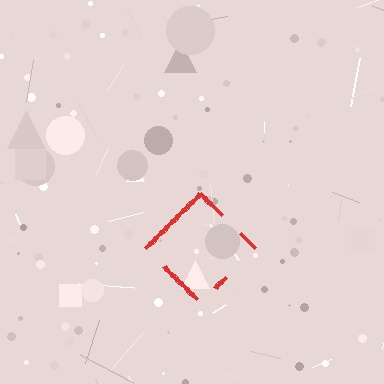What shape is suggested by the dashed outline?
The dashed outline suggests a diamond.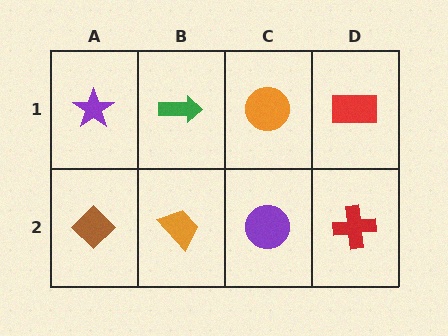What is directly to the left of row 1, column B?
A purple star.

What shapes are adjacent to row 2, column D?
A red rectangle (row 1, column D), a purple circle (row 2, column C).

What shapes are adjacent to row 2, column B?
A green arrow (row 1, column B), a brown diamond (row 2, column A), a purple circle (row 2, column C).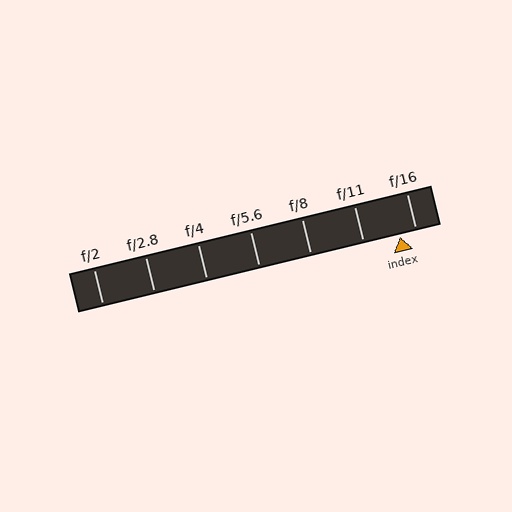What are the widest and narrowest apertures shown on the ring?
The widest aperture shown is f/2 and the narrowest is f/16.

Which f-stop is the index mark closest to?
The index mark is closest to f/16.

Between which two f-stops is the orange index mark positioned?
The index mark is between f/11 and f/16.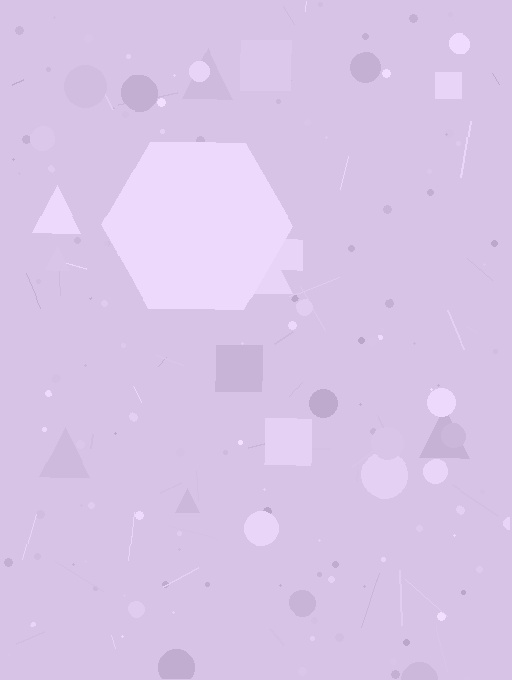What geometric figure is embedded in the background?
A hexagon is embedded in the background.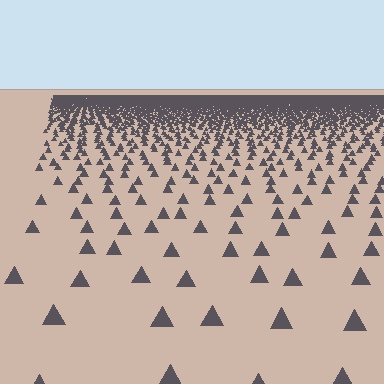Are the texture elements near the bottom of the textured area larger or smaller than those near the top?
Larger. Near the bottom, elements are closer to the viewer and appear at a bigger on-screen size.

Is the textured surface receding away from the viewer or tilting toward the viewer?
The surface is receding away from the viewer. Texture elements get smaller and denser toward the top.